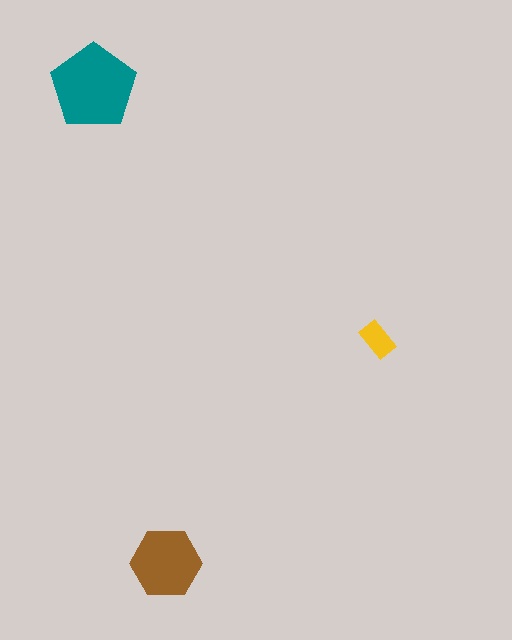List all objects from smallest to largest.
The yellow rectangle, the brown hexagon, the teal pentagon.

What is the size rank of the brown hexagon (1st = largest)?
2nd.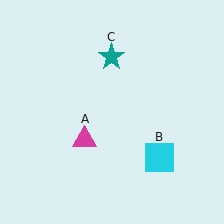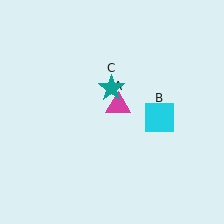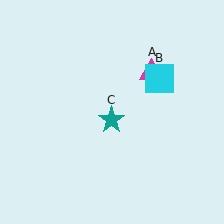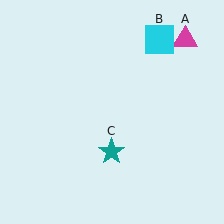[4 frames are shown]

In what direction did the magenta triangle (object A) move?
The magenta triangle (object A) moved up and to the right.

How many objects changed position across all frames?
3 objects changed position: magenta triangle (object A), cyan square (object B), teal star (object C).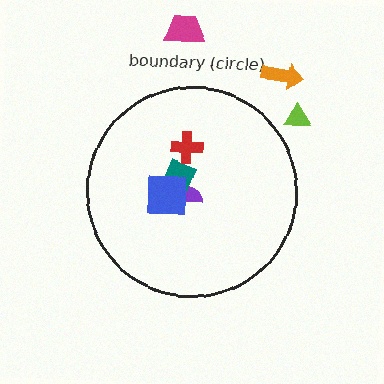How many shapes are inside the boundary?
4 inside, 3 outside.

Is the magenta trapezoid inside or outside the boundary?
Outside.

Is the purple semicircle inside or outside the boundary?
Inside.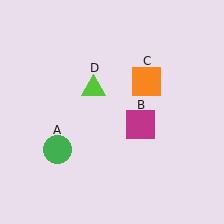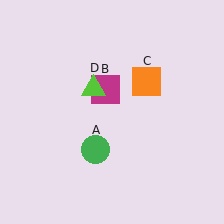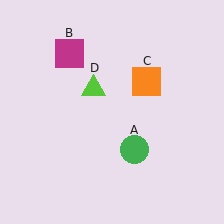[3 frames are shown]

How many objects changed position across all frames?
2 objects changed position: green circle (object A), magenta square (object B).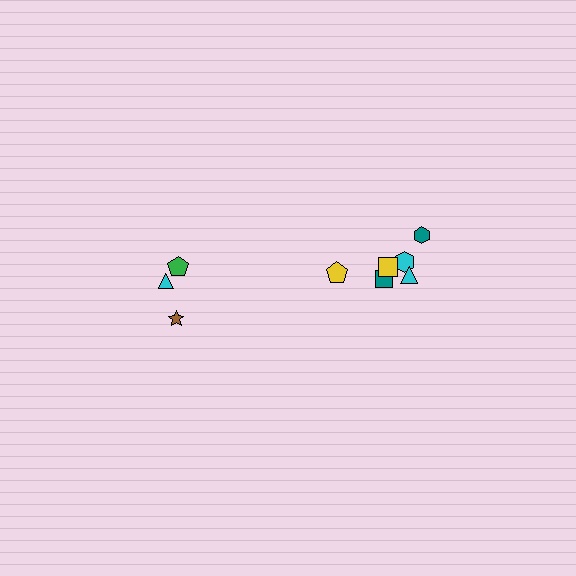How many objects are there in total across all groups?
There are 9 objects.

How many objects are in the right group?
There are 6 objects.